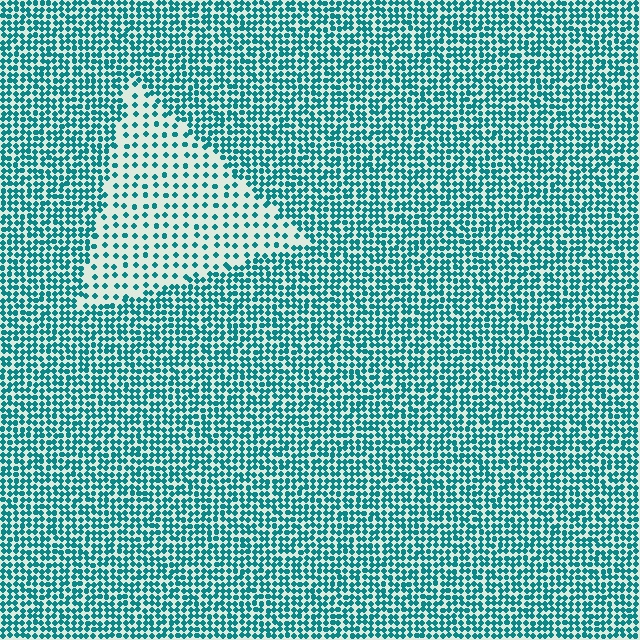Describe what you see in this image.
The image contains small teal elements arranged at two different densities. A triangle-shaped region is visible where the elements are less densely packed than the surrounding area.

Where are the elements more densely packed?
The elements are more densely packed outside the triangle boundary.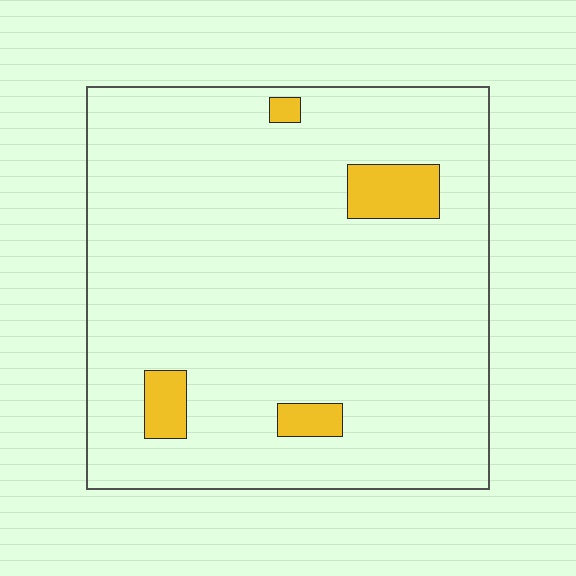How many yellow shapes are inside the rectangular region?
4.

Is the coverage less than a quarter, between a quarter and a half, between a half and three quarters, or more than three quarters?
Less than a quarter.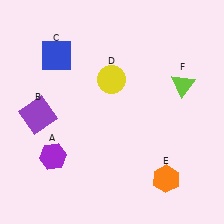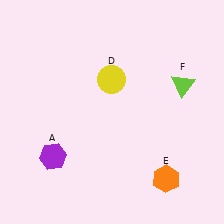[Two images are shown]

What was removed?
The blue square (C), the purple square (B) were removed in Image 2.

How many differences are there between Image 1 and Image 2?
There are 2 differences between the two images.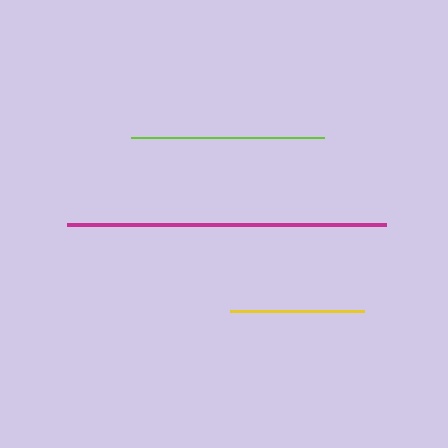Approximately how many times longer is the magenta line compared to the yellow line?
The magenta line is approximately 2.4 times the length of the yellow line.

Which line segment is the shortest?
The yellow line is the shortest at approximately 133 pixels.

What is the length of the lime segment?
The lime segment is approximately 193 pixels long.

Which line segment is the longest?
The magenta line is the longest at approximately 319 pixels.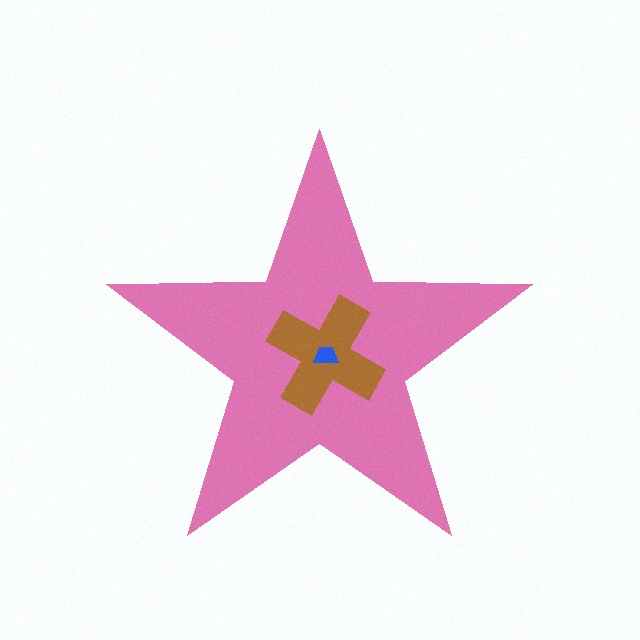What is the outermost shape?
The pink star.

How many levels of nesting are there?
3.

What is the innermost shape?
The blue trapezoid.